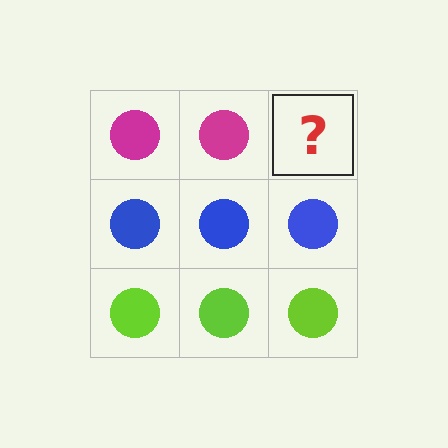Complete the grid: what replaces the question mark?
The question mark should be replaced with a magenta circle.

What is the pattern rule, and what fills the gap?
The rule is that each row has a consistent color. The gap should be filled with a magenta circle.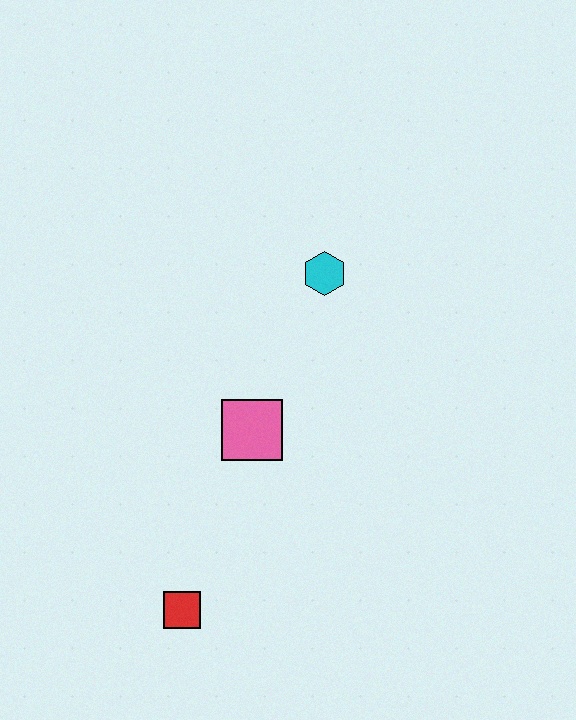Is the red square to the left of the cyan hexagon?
Yes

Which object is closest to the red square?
The pink square is closest to the red square.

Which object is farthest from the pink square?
The red square is farthest from the pink square.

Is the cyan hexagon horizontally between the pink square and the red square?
No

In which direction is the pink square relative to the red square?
The pink square is above the red square.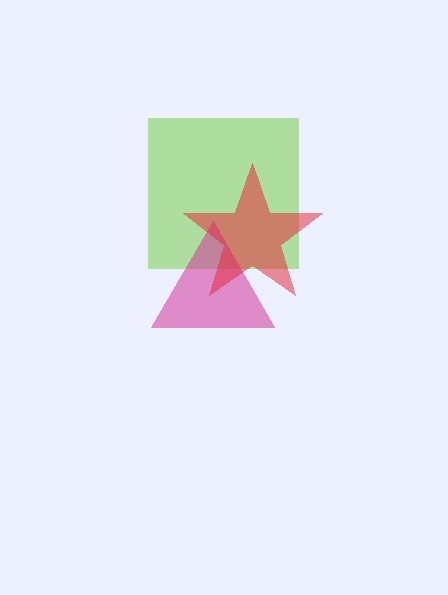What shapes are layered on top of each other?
The layered shapes are: a lime square, a magenta triangle, a red star.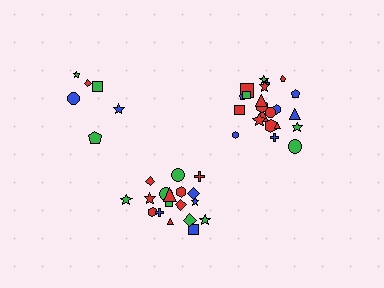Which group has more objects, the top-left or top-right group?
The top-right group.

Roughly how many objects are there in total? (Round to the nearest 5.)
Roughly 45 objects in total.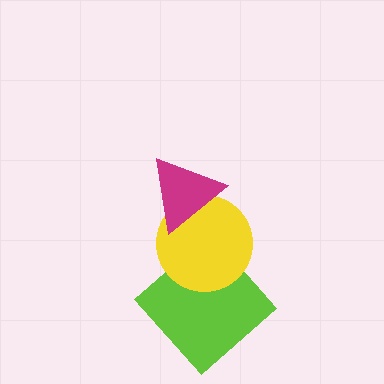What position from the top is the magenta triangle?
The magenta triangle is 1st from the top.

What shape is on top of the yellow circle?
The magenta triangle is on top of the yellow circle.